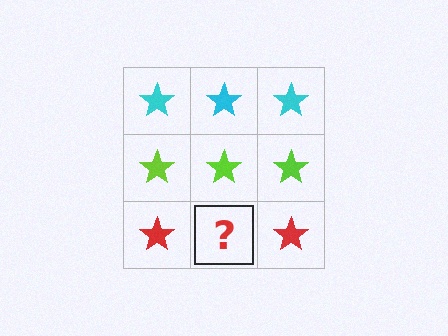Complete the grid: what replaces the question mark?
The question mark should be replaced with a red star.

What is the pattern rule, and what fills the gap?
The rule is that each row has a consistent color. The gap should be filled with a red star.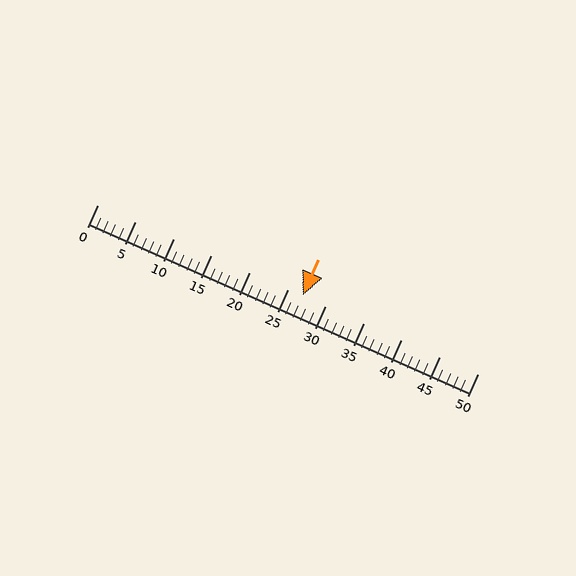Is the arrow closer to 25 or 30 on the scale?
The arrow is closer to 25.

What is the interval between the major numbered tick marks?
The major tick marks are spaced 5 units apart.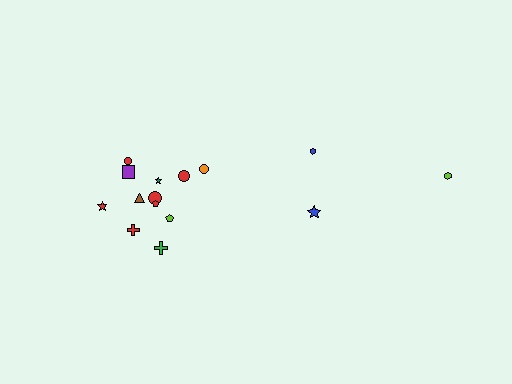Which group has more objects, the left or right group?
The left group.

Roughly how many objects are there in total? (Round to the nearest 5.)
Roughly 15 objects in total.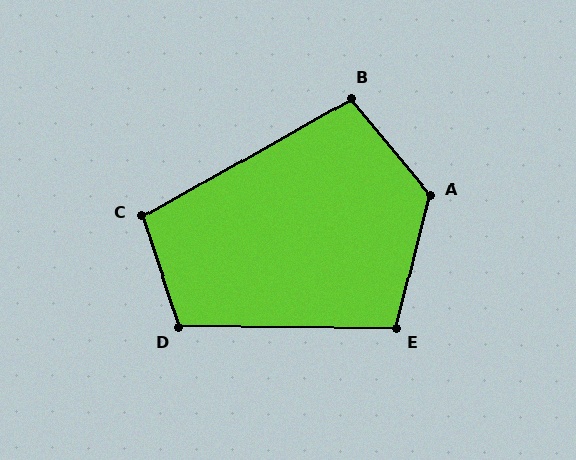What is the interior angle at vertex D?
Approximately 108 degrees (obtuse).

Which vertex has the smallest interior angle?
B, at approximately 100 degrees.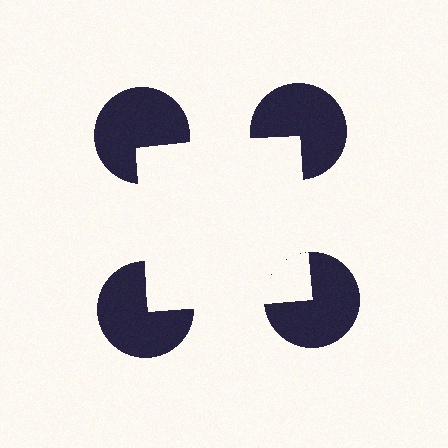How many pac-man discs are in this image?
There are 4 — one at each vertex of the illusory square.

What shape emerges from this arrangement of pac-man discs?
An illusory square — its edges are inferred from the aligned wedge cuts in the pac-man discs, not physically drawn.